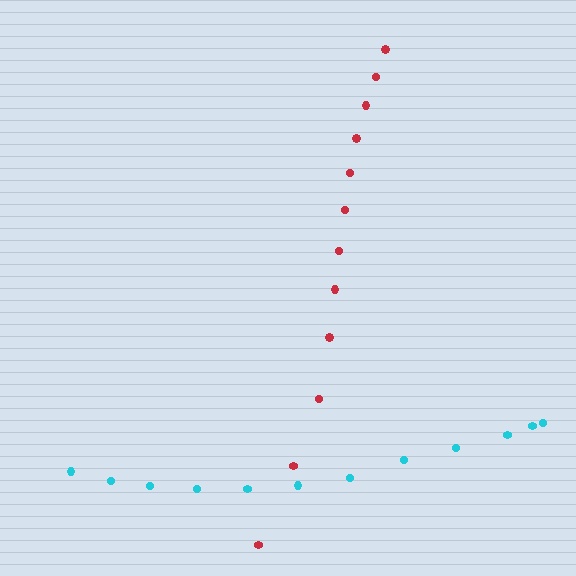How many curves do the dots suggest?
There are 2 distinct paths.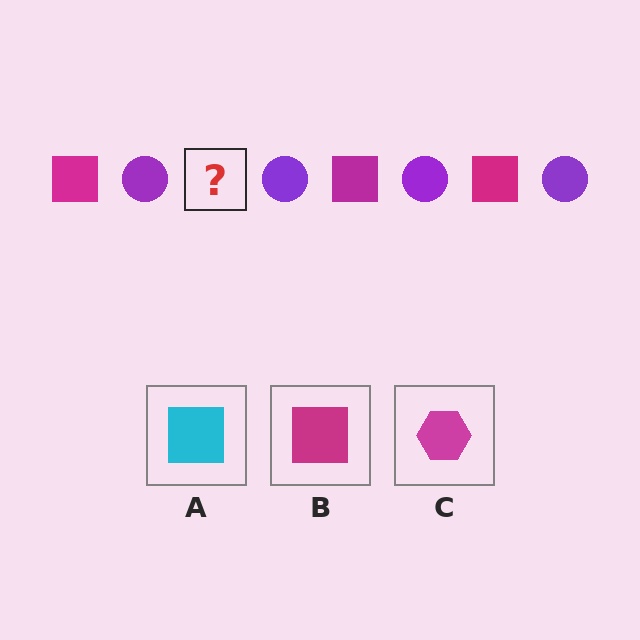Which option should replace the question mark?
Option B.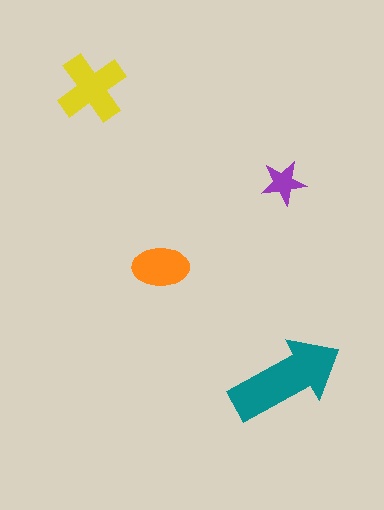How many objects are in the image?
There are 4 objects in the image.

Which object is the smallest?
The purple star.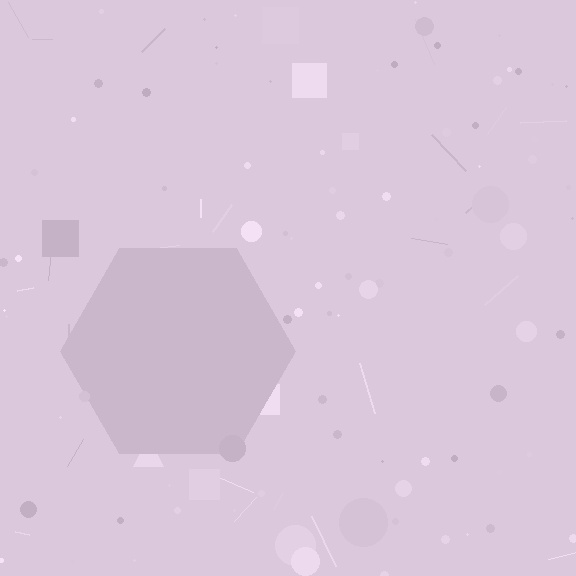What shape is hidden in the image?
A hexagon is hidden in the image.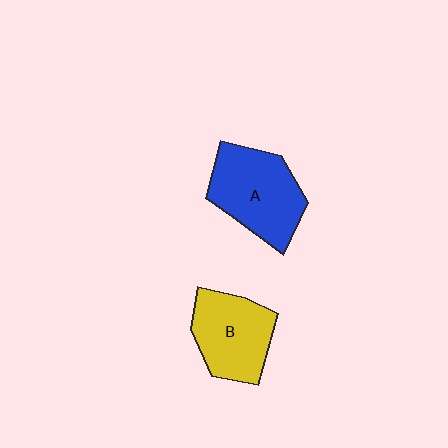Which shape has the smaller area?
Shape B (yellow).